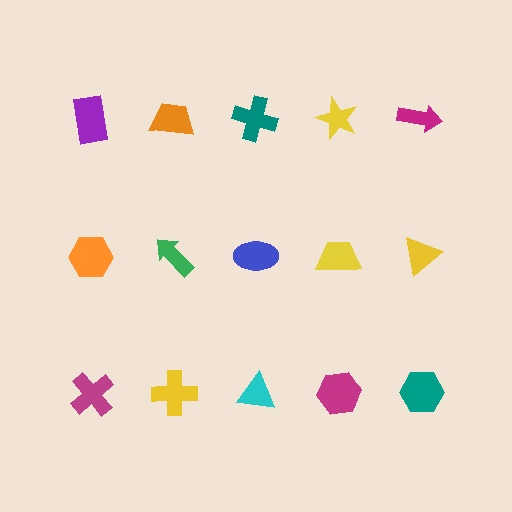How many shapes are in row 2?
5 shapes.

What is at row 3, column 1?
A magenta cross.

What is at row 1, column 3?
A teal cross.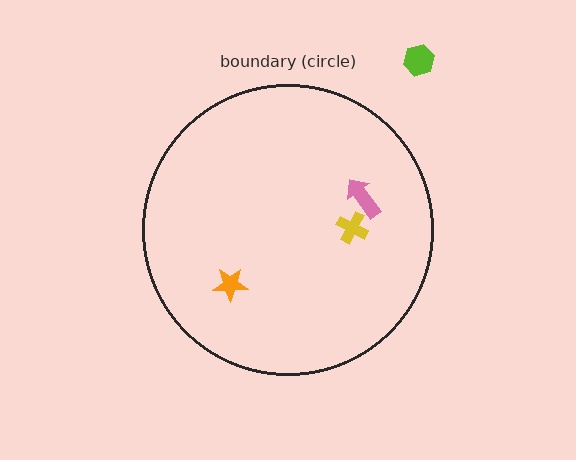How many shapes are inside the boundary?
3 inside, 1 outside.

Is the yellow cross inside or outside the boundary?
Inside.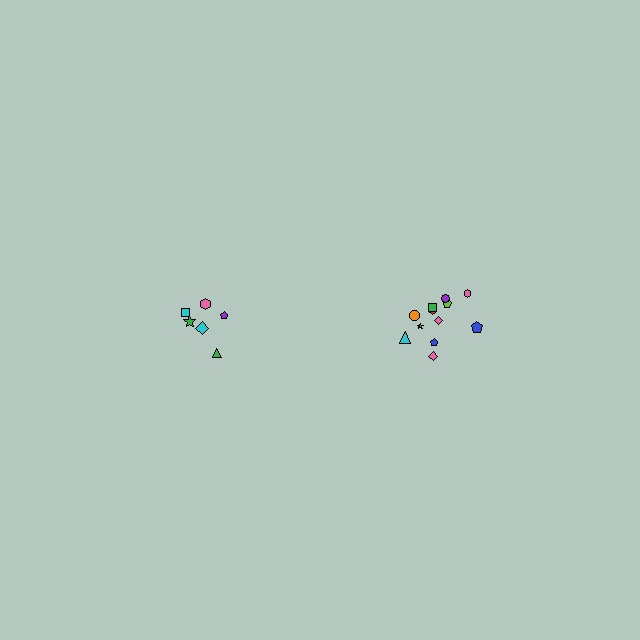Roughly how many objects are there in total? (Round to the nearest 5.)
Roughly 20 objects in total.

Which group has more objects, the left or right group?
The right group.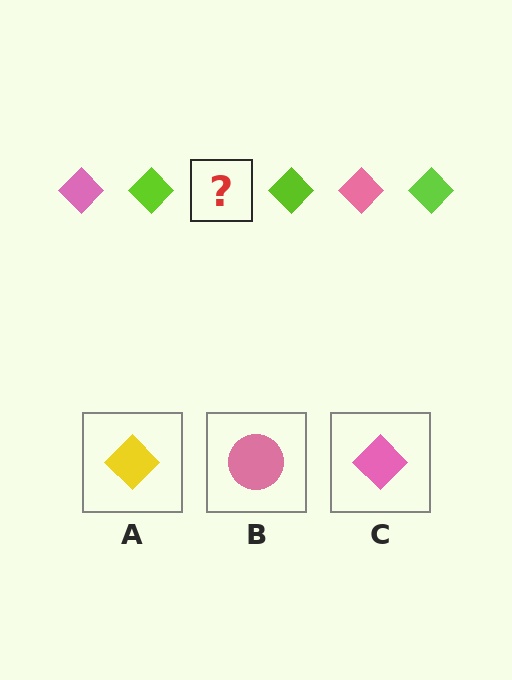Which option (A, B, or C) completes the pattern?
C.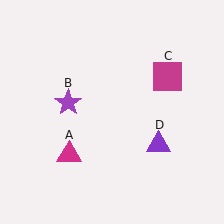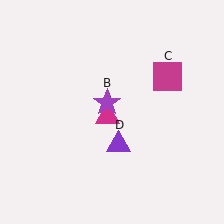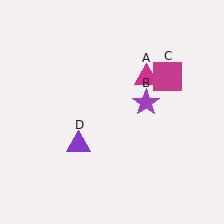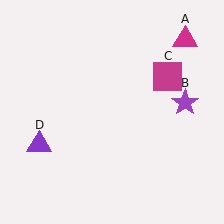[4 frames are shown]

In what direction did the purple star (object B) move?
The purple star (object B) moved right.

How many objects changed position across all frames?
3 objects changed position: magenta triangle (object A), purple star (object B), purple triangle (object D).